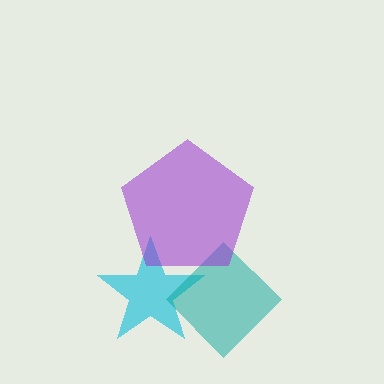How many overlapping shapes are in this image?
There are 3 overlapping shapes in the image.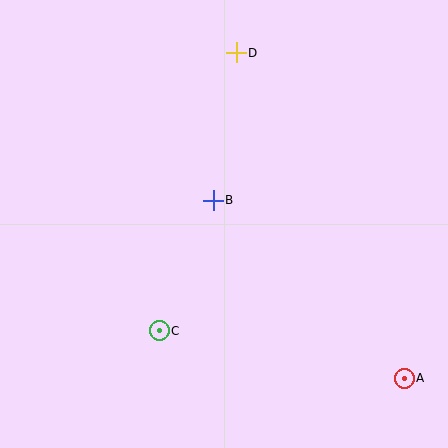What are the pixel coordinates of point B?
Point B is at (213, 200).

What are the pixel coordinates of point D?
Point D is at (236, 53).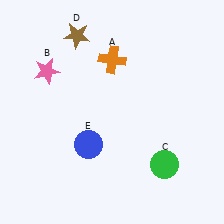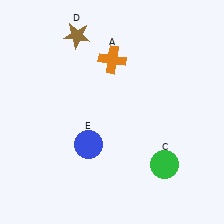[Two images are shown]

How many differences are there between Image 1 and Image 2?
There is 1 difference between the two images.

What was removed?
The pink star (B) was removed in Image 2.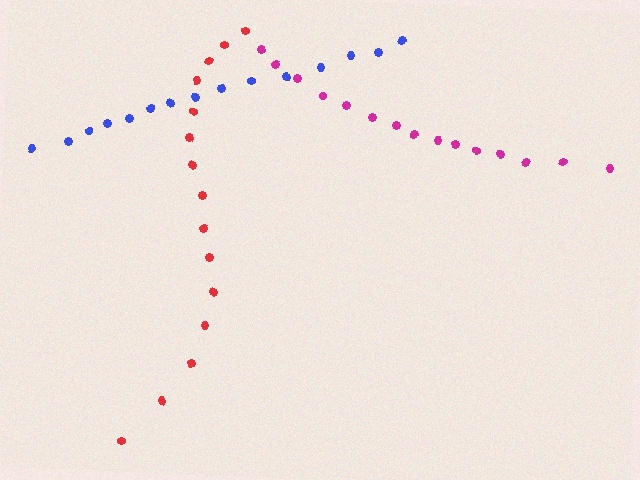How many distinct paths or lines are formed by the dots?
There are 3 distinct paths.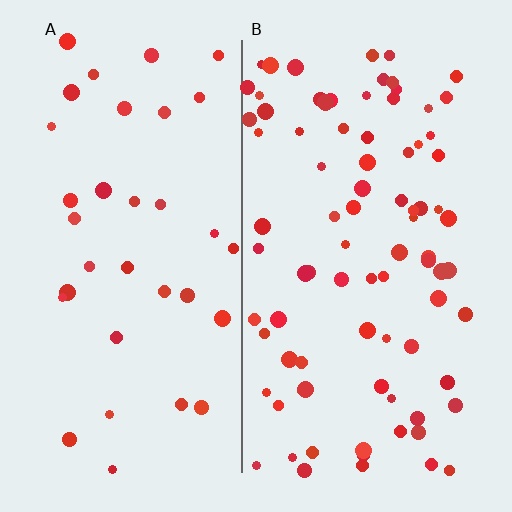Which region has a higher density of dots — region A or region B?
B (the right).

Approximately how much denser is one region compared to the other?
Approximately 2.5× — region B over region A.